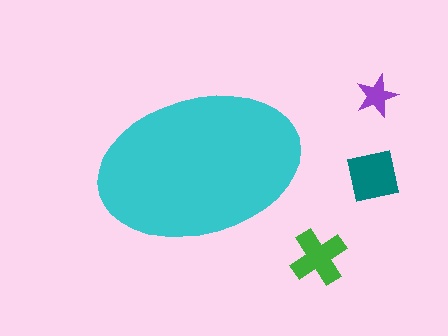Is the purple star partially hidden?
No, the purple star is fully visible.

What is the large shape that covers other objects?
A cyan ellipse.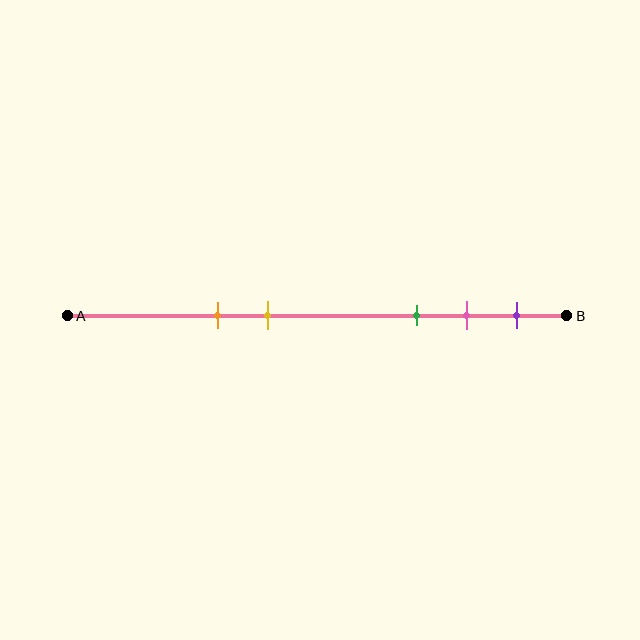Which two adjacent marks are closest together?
The pink and purple marks are the closest adjacent pair.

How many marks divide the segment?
There are 5 marks dividing the segment.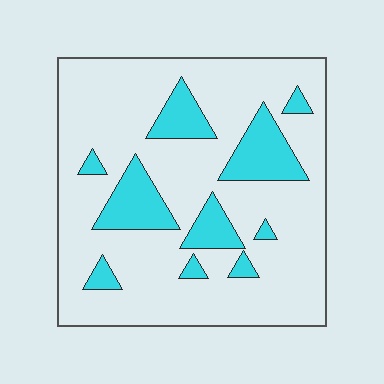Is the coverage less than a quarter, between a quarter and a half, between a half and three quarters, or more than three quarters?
Less than a quarter.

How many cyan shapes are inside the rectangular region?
10.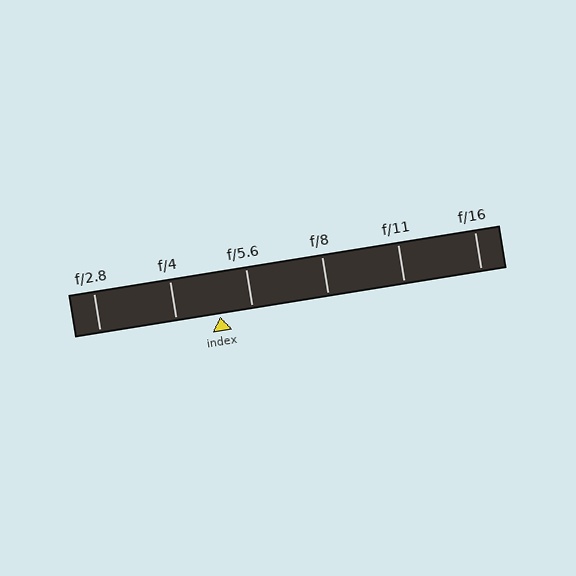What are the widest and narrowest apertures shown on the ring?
The widest aperture shown is f/2.8 and the narrowest is f/16.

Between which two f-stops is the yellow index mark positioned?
The index mark is between f/4 and f/5.6.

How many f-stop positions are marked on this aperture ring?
There are 6 f-stop positions marked.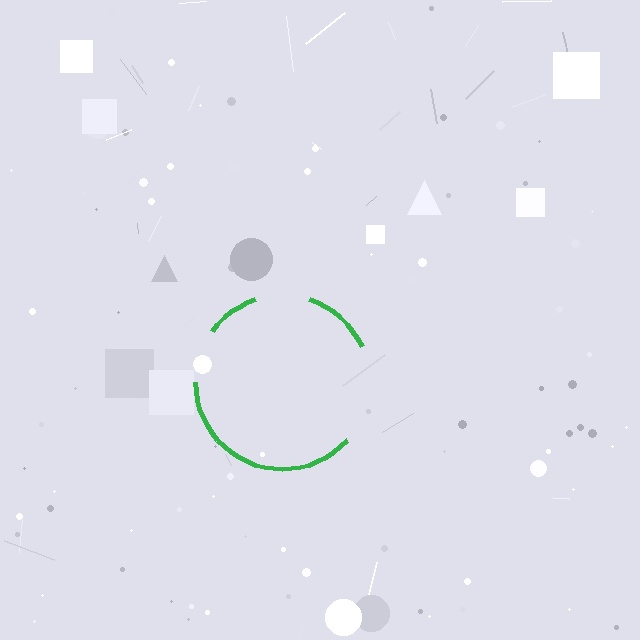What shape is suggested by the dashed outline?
The dashed outline suggests a circle.